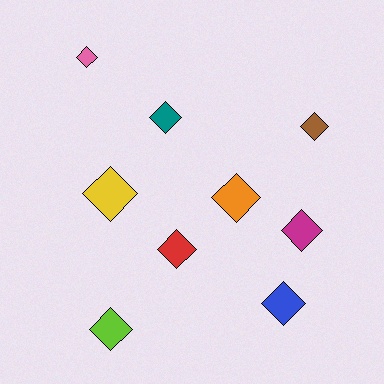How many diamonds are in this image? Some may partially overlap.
There are 9 diamonds.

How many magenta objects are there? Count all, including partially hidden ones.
There is 1 magenta object.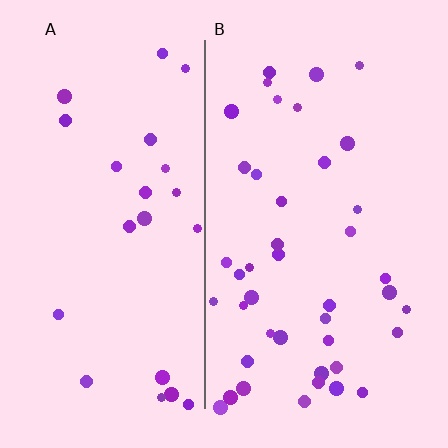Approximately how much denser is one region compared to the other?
Approximately 1.8× — region B over region A.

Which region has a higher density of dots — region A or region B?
B (the right).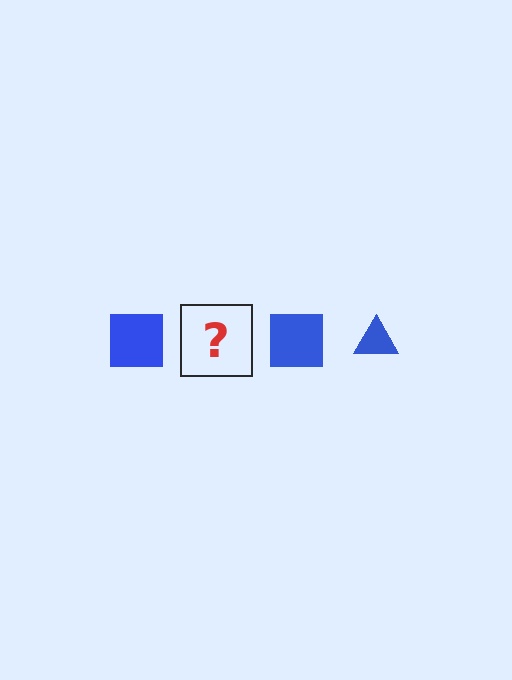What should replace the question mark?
The question mark should be replaced with a blue triangle.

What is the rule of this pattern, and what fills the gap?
The rule is that the pattern cycles through square, triangle shapes in blue. The gap should be filled with a blue triangle.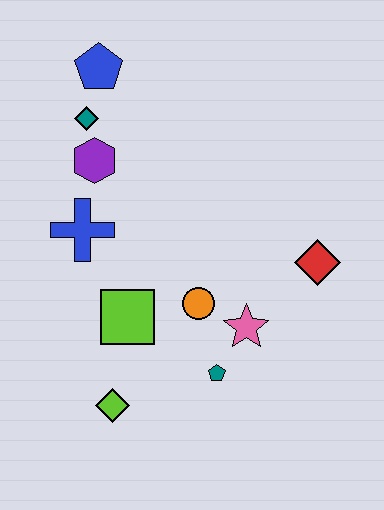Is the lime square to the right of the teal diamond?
Yes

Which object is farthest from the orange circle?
The blue pentagon is farthest from the orange circle.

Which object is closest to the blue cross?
The purple hexagon is closest to the blue cross.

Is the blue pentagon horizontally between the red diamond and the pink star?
No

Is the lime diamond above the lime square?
No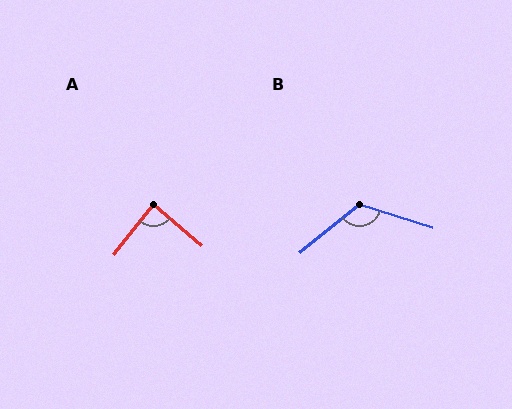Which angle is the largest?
B, at approximately 123 degrees.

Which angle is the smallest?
A, at approximately 88 degrees.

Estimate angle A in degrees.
Approximately 88 degrees.